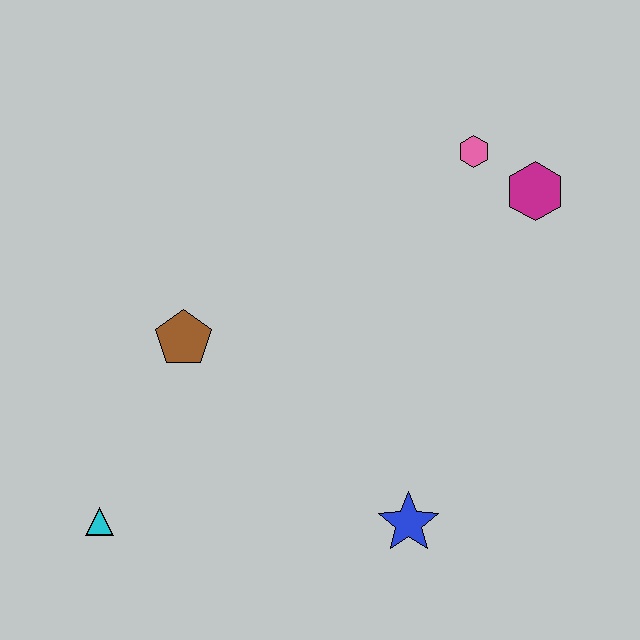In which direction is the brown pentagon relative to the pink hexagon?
The brown pentagon is to the left of the pink hexagon.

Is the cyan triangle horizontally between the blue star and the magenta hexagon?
No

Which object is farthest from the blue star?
The pink hexagon is farthest from the blue star.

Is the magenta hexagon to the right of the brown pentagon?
Yes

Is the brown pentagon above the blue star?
Yes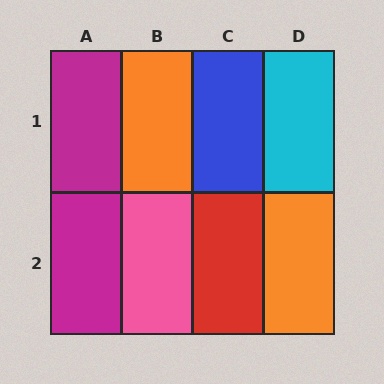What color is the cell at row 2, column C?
Red.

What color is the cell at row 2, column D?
Orange.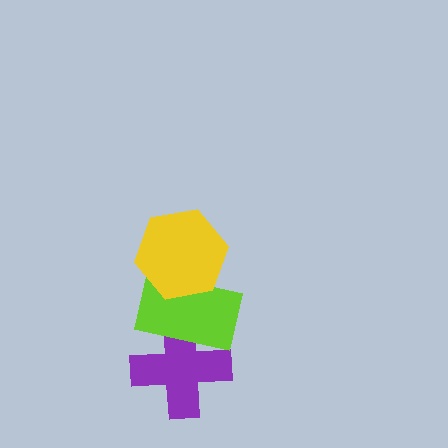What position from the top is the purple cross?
The purple cross is 3rd from the top.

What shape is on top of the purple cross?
The lime rectangle is on top of the purple cross.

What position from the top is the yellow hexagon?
The yellow hexagon is 1st from the top.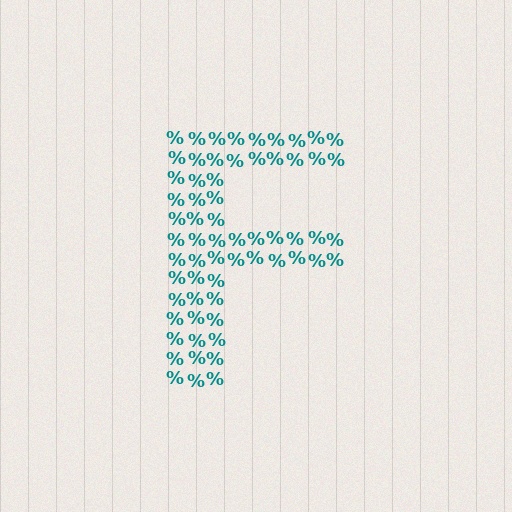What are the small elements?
The small elements are percent signs.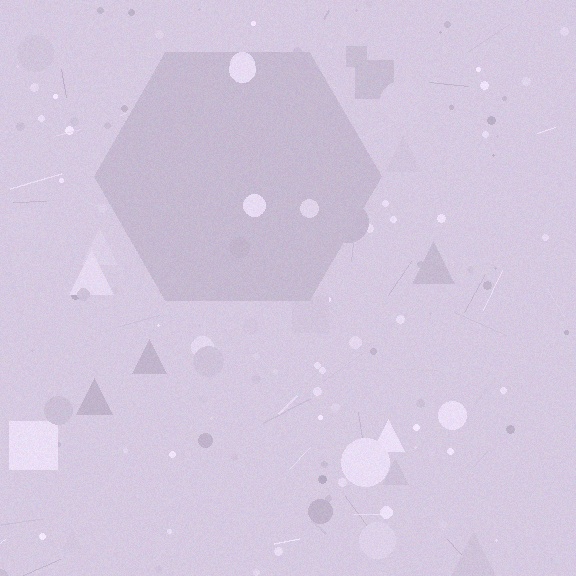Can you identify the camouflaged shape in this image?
The camouflaged shape is a hexagon.